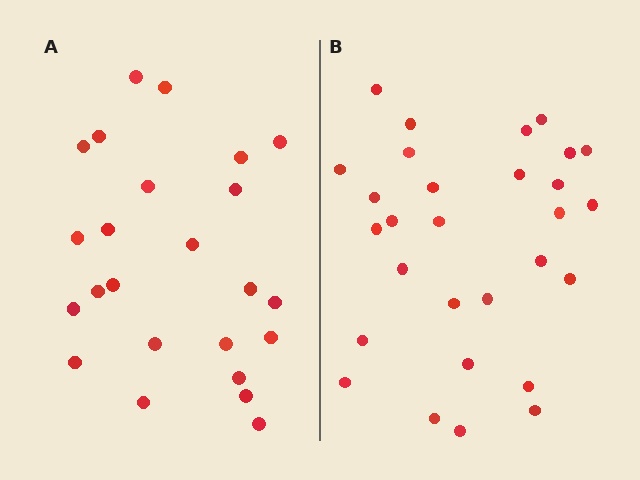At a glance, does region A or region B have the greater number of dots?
Region B (the right region) has more dots.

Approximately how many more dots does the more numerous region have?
Region B has about 5 more dots than region A.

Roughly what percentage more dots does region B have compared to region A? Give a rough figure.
About 20% more.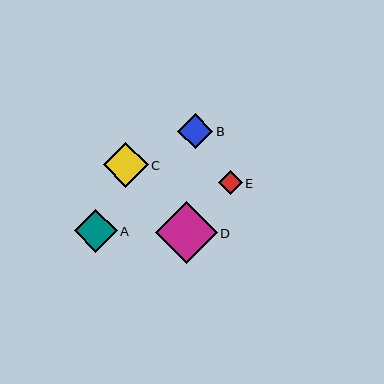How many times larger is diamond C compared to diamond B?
Diamond C is approximately 1.3 times the size of diamond B.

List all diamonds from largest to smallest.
From largest to smallest: D, C, A, B, E.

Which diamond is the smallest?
Diamond E is the smallest with a size of approximately 24 pixels.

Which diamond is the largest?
Diamond D is the largest with a size of approximately 61 pixels.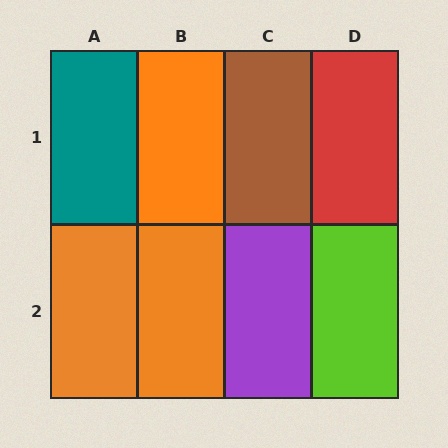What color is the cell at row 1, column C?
Brown.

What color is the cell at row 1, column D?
Red.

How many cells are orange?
3 cells are orange.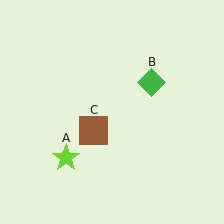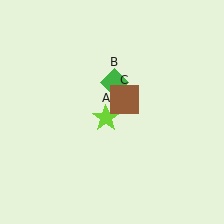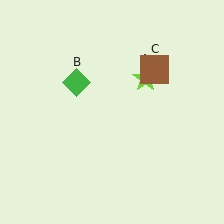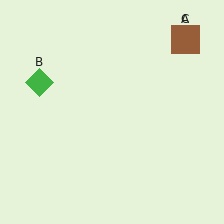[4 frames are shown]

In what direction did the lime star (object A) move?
The lime star (object A) moved up and to the right.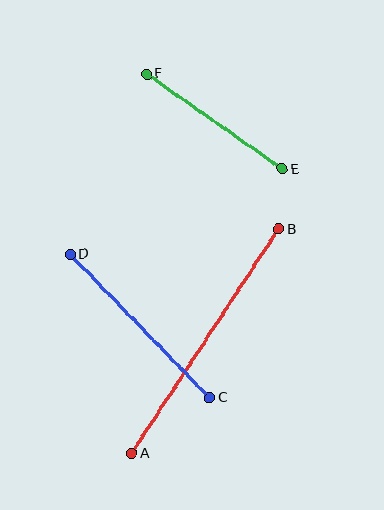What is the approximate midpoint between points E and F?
The midpoint is at approximately (214, 121) pixels.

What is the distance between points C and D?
The distance is approximately 200 pixels.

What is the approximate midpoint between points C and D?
The midpoint is at approximately (140, 326) pixels.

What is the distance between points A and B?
The distance is approximately 268 pixels.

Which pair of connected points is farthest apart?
Points A and B are farthest apart.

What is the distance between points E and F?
The distance is approximately 166 pixels.